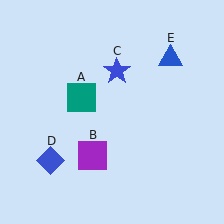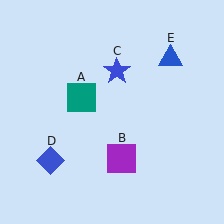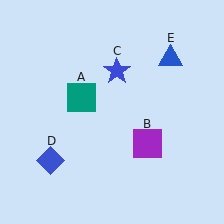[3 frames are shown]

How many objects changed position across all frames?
1 object changed position: purple square (object B).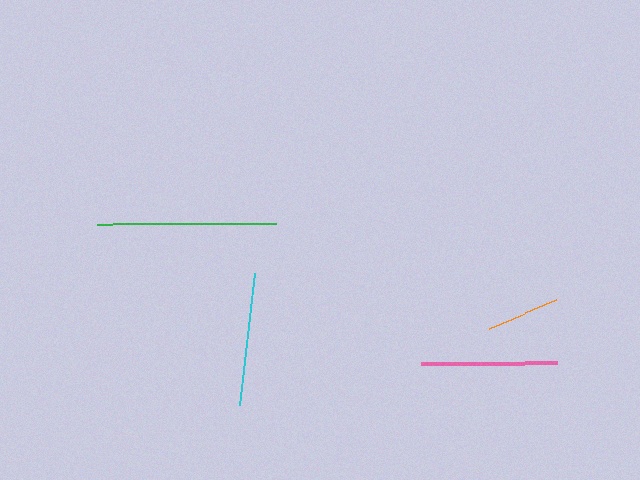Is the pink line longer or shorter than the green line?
The green line is longer than the pink line.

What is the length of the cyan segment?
The cyan segment is approximately 133 pixels long.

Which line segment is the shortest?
The orange line is the shortest at approximately 73 pixels.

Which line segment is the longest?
The green line is the longest at approximately 178 pixels.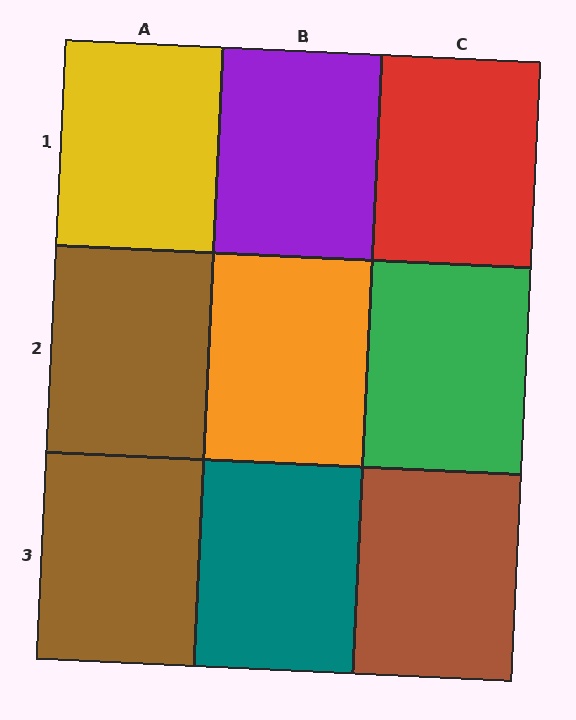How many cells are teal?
1 cell is teal.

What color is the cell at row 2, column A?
Brown.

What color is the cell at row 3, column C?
Brown.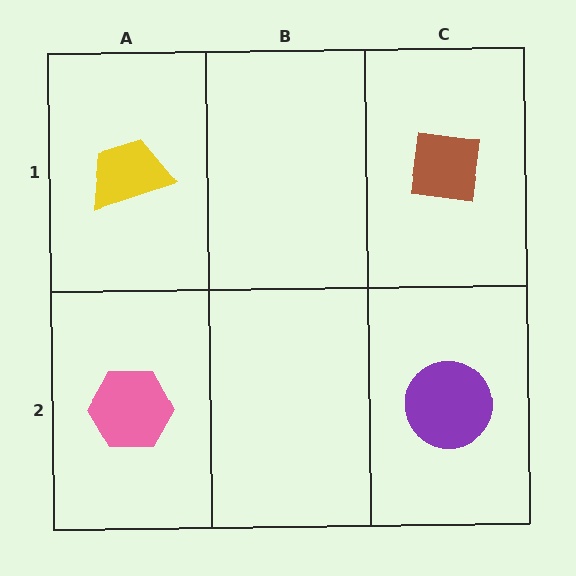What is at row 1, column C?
A brown square.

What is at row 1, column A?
A yellow trapezoid.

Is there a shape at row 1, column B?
No, that cell is empty.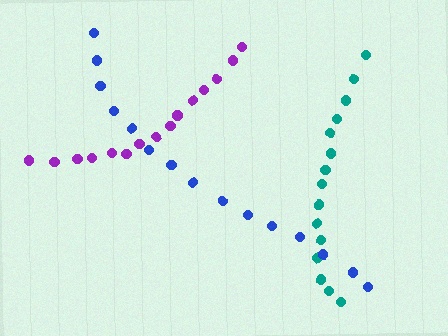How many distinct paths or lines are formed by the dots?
There are 3 distinct paths.